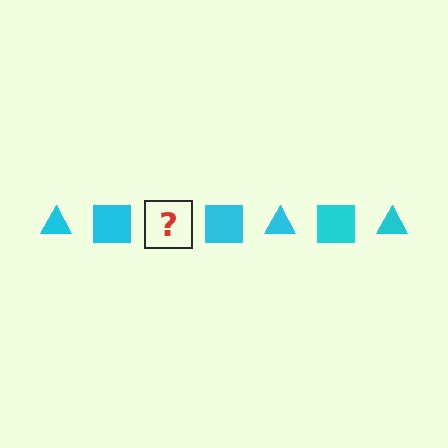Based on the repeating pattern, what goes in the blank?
The blank should be a cyan triangle.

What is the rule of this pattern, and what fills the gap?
The rule is that the pattern cycles through triangle, square shapes in cyan. The gap should be filled with a cyan triangle.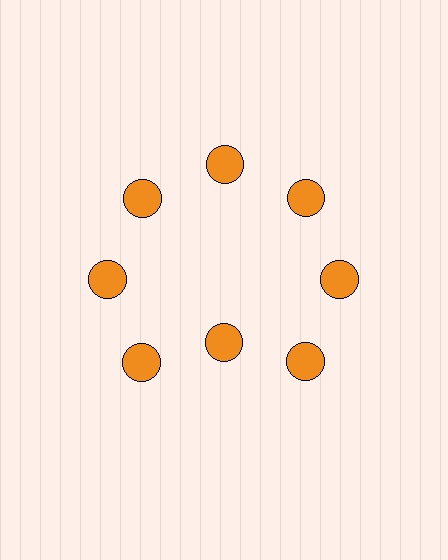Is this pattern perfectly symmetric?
No. The 8 orange circles are arranged in a ring, but one element near the 6 o'clock position is pulled inward toward the center, breaking the 8-fold rotational symmetry.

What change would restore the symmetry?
The symmetry would be restored by moving it outward, back onto the ring so that all 8 circles sit at equal angles and equal distance from the center.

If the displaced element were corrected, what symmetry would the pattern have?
It would have 8-fold rotational symmetry — the pattern would map onto itself every 45 degrees.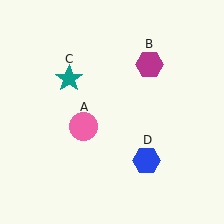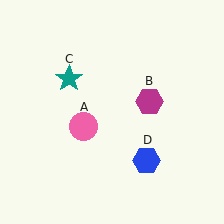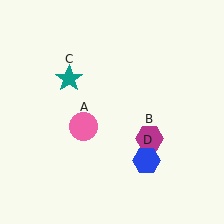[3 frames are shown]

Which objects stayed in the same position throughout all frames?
Pink circle (object A) and teal star (object C) and blue hexagon (object D) remained stationary.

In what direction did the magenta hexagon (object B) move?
The magenta hexagon (object B) moved down.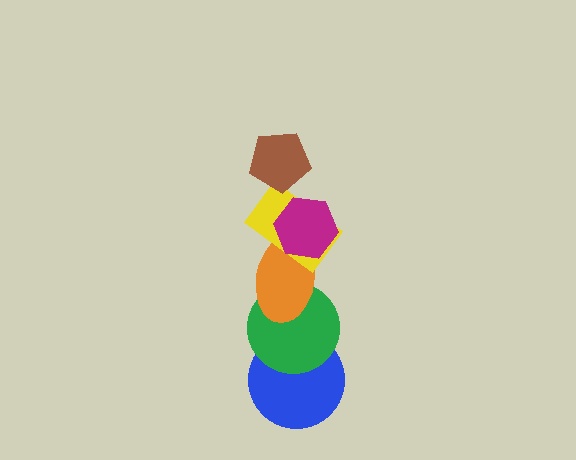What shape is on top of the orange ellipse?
The yellow rectangle is on top of the orange ellipse.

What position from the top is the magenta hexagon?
The magenta hexagon is 2nd from the top.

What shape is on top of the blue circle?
The green circle is on top of the blue circle.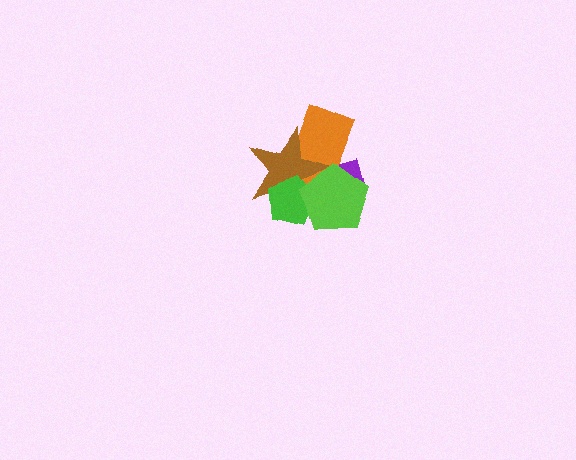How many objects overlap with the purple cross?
4 objects overlap with the purple cross.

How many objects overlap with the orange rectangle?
3 objects overlap with the orange rectangle.